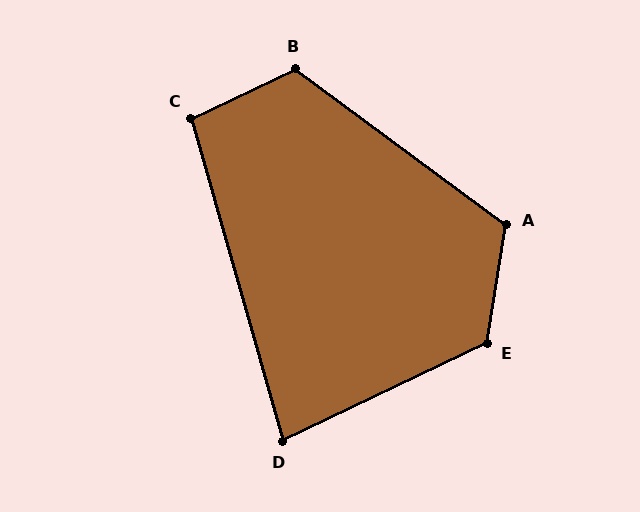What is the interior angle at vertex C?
Approximately 99 degrees (obtuse).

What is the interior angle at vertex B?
Approximately 118 degrees (obtuse).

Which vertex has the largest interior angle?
E, at approximately 124 degrees.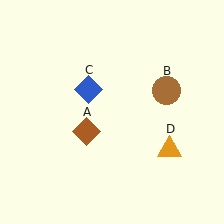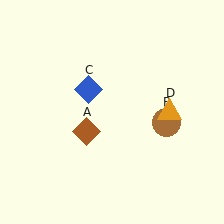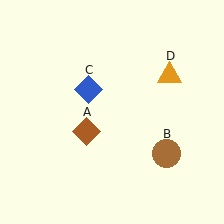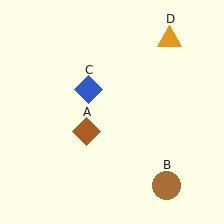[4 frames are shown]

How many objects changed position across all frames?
2 objects changed position: brown circle (object B), orange triangle (object D).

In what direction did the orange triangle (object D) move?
The orange triangle (object D) moved up.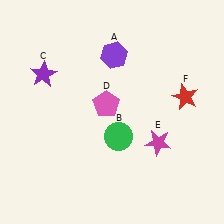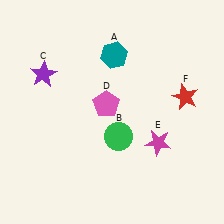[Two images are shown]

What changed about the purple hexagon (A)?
In Image 1, A is purple. In Image 2, it changed to teal.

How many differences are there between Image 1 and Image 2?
There is 1 difference between the two images.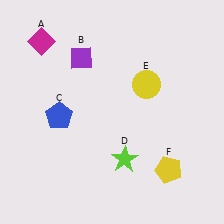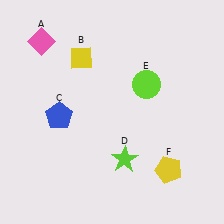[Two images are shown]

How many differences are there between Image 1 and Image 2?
There are 3 differences between the two images.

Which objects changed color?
A changed from magenta to pink. B changed from purple to yellow. E changed from yellow to lime.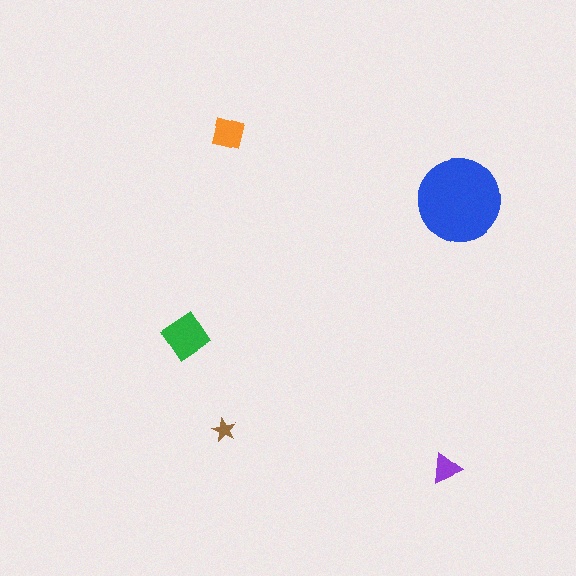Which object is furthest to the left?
The green diamond is leftmost.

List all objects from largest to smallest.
The blue circle, the green diamond, the orange square, the purple triangle, the brown star.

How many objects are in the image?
There are 5 objects in the image.